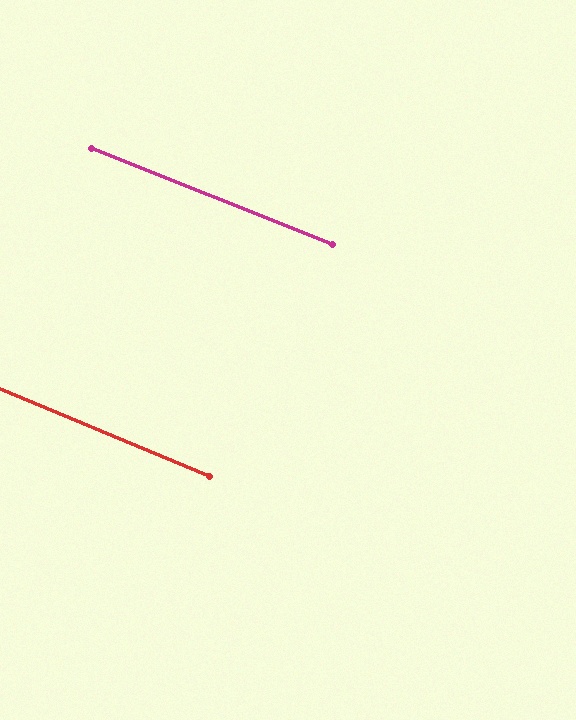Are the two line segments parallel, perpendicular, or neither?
Parallel — their directions differ by only 0.8°.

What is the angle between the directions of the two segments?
Approximately 1 degree.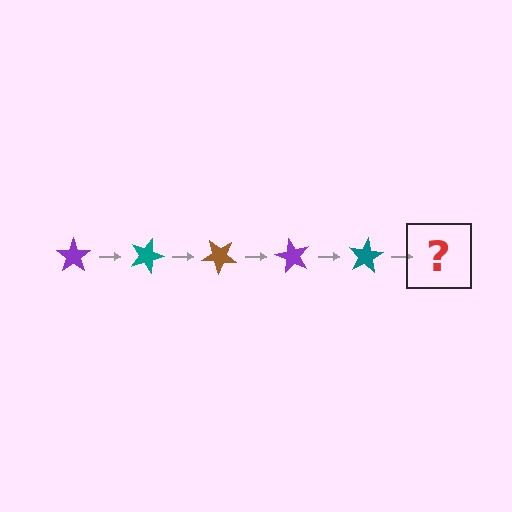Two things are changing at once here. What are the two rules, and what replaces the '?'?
The two rules are that it rotates 20 degrees each step and the color cycles through purple, teal, and brown. The '?' should be a brown star, rotated 100 degrees from the start.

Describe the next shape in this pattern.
It should be a brown star, rotated 100 degrees from the start.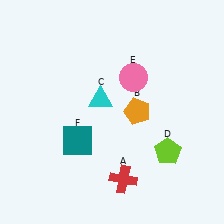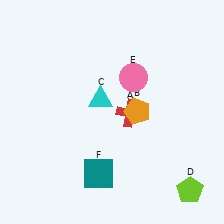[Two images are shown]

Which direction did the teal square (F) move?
The teal square (F) moved down.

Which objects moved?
The objects that moved are: the red cross (A), the lime pentagon (D), the teal square (F).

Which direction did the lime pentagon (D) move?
The lime pentagon (D) moved down.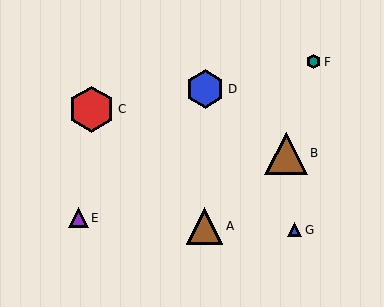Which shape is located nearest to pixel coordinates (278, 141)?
The brown triangle (labeled B) at (286, 153) is nearest to that location.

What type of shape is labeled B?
Shape B is a brown triangle.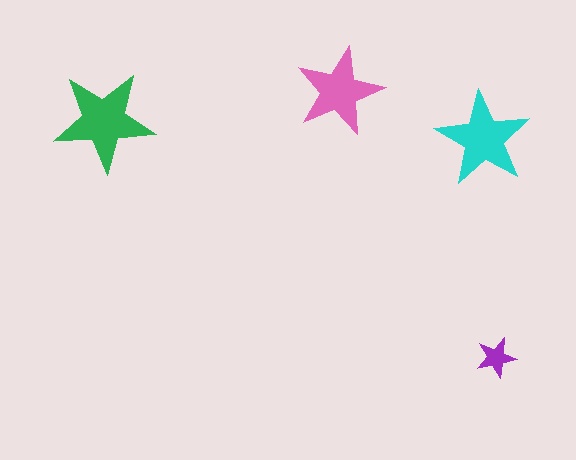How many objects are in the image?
There are 4 objects in the image.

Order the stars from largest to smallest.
the green one, the cyan one, the pink one, the purple one.